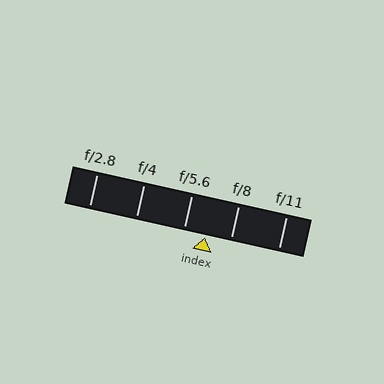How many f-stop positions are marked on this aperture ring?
There are 5 f-stop positions marked.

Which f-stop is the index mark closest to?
The index mark is closest to f/5.6.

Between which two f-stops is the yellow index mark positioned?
The index mark is between f/5.6 and f/8.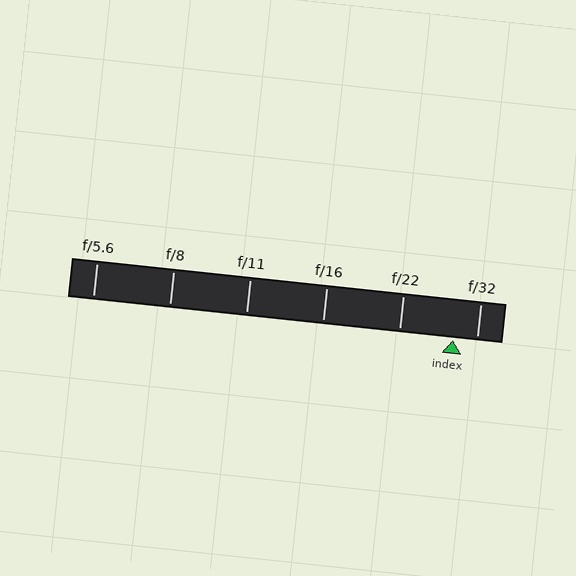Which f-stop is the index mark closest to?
The index mark is closest to f/32.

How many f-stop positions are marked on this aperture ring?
There are 6 f-stop positions marked.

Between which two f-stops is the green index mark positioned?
The index mark is between f/22 and f/32.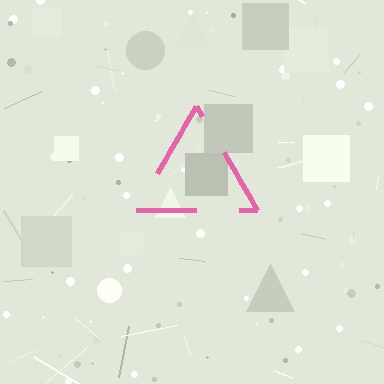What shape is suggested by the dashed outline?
The dashed outline suggests a triangle.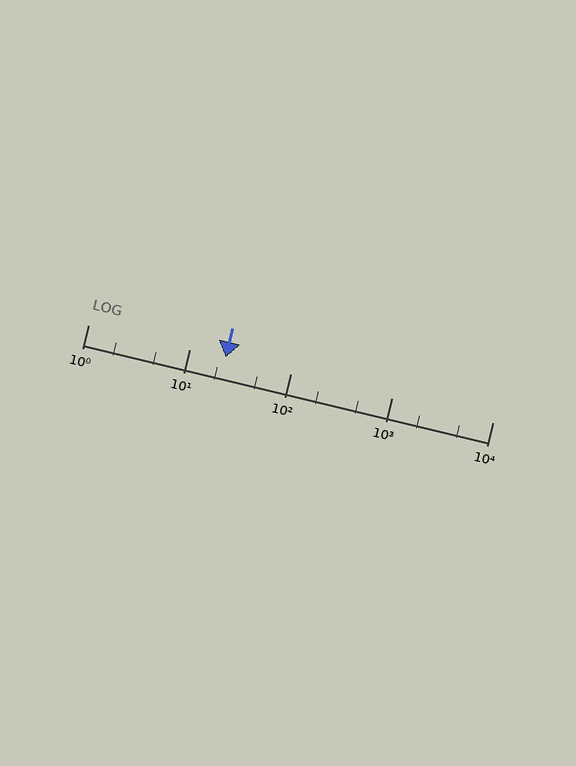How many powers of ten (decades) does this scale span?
The scale spans 4 decades, from 1 to 10000.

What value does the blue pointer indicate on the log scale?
The pointer indicates approximately 23.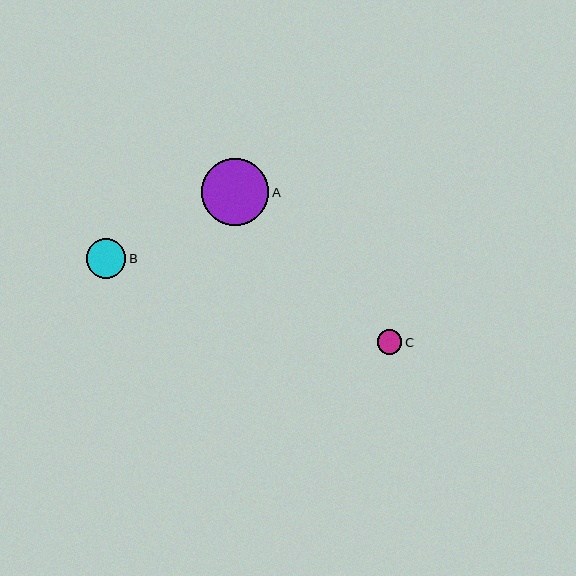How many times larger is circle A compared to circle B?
Circle A is approximately 1.7 times the size of circle B.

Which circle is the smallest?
Circle C is the smallest with a size of approximately 24 pixels.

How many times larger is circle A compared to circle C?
Circle A is approximately 2.8 times the size of circle C.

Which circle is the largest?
Circle A is the largest with a size of approximately 67 pixels.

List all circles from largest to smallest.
From largest to smallest: A, B, C.